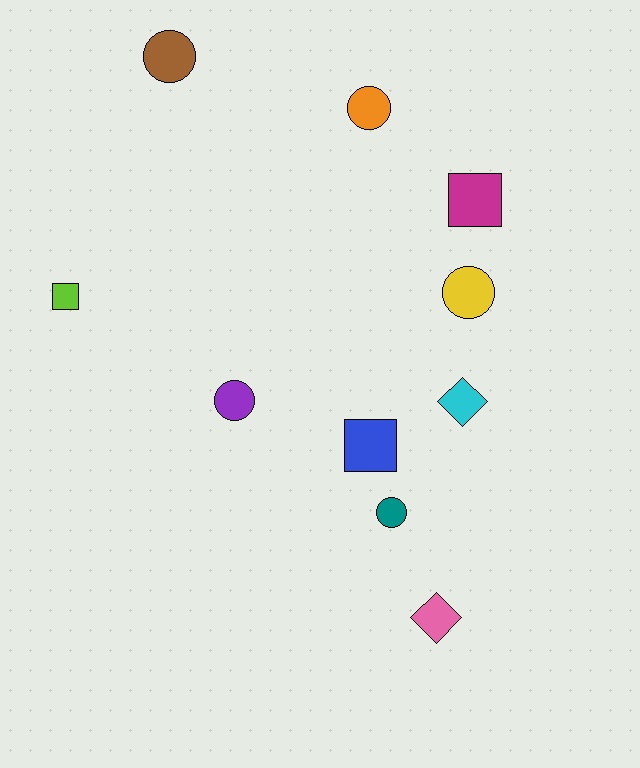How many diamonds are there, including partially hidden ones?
There are 2 diamonds.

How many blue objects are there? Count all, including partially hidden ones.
There is 1 blue object.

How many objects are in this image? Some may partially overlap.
There are 10 objects.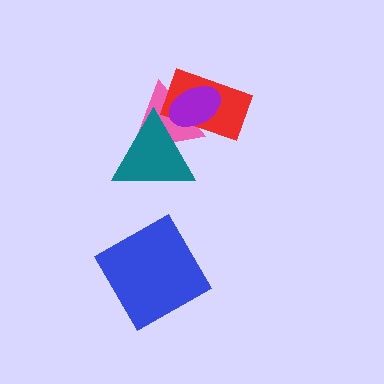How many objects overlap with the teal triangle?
3 objects overlap with the teal triangle.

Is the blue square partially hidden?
No, no other shape covers it.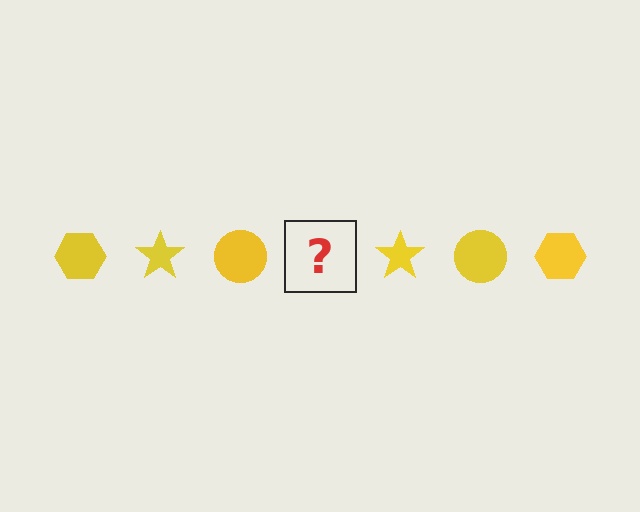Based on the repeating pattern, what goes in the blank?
The blank should be a yellow hexagon.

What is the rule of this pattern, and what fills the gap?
The rule is that the pattern cycles through hexagon, star, circle shapes in yellow. The gap should be filled with a yellow hexagon.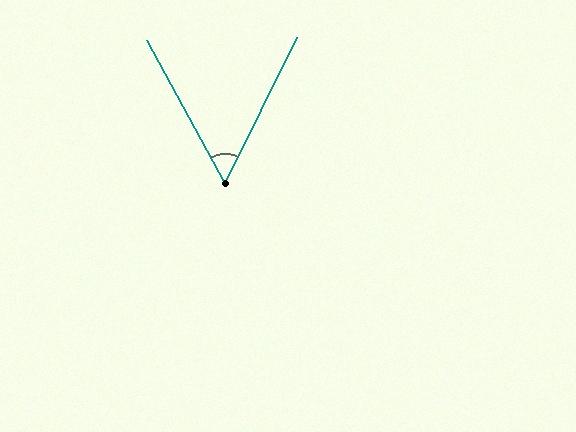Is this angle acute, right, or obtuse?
It is acute.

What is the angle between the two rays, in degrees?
Approximately 55 degrees.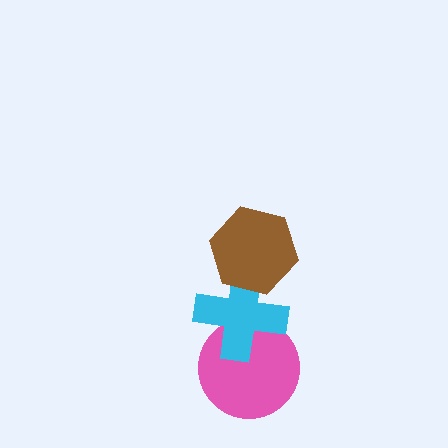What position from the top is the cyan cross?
The cyan cross is 2nd from the top.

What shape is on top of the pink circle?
The cyan cross is on top of the pink circle.